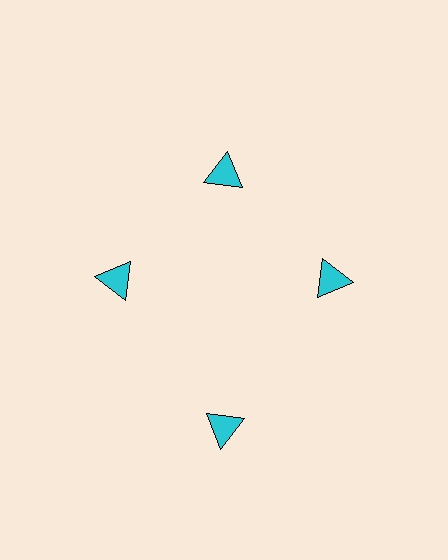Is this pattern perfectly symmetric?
No. The 4 cyan triangles are arranged in a ring, but one element near the 6 o'clock position is pushed outward from the center, breaking the 4-fold rotational symmetry.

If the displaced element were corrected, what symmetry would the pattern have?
It would have 4-fold rotational symmetry — the pattern would map onto itself every 90 degrees.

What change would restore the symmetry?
The symmetry would be restored by moving it inward, back onto the ring so that all 4 triangles sit at equal angles and equal distance from the center.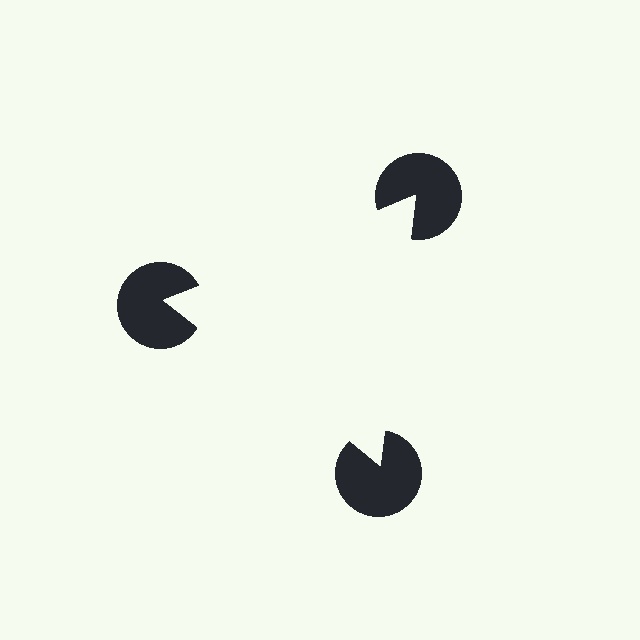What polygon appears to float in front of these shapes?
An illusory triangle — its edges are inferred from the aligned wedge cuts in the pac-man discs, not physically drawn.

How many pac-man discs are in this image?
There are 3 — one at each vertex of the illusory triangle.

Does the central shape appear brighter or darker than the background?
It typically appears slightly brighter than the background, even though no actual brightness change is drawn.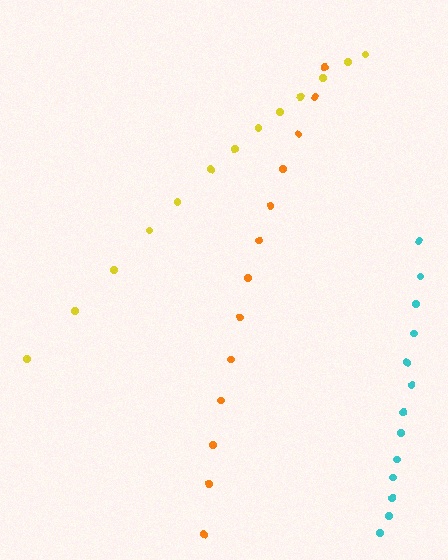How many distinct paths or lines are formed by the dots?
There are 3 distinct paths.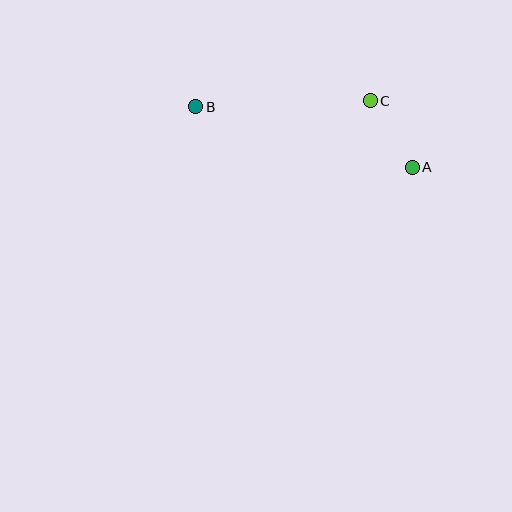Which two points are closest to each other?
Points A and C are closest to each other.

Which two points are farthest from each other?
Points A and B are farthest from each other.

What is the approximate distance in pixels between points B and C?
The distance between B and C is approximately 174 pixels.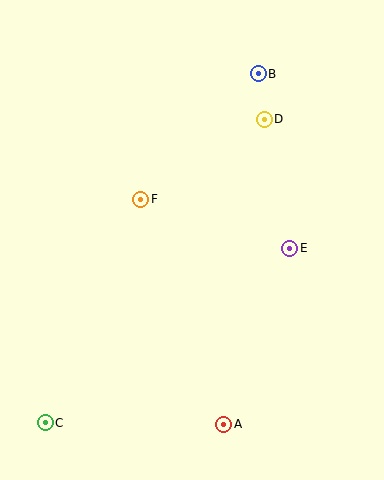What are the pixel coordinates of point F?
Point F is at (141, 199).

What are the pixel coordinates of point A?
Point A is at (224, 424).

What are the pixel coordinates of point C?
Point C is at (45, 423).